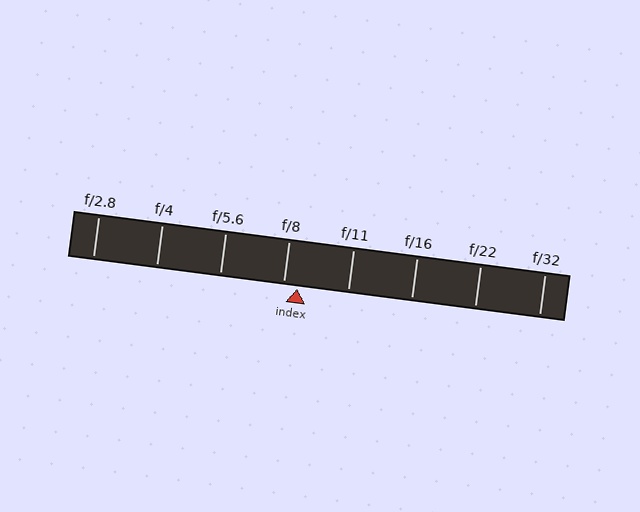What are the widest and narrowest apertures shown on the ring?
The widest aperture shown is f/2.8 and the narrowest is f/32.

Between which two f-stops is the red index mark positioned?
The index mark is between f/8 and f/11.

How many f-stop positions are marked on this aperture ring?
There are 8 f-stop positions marked.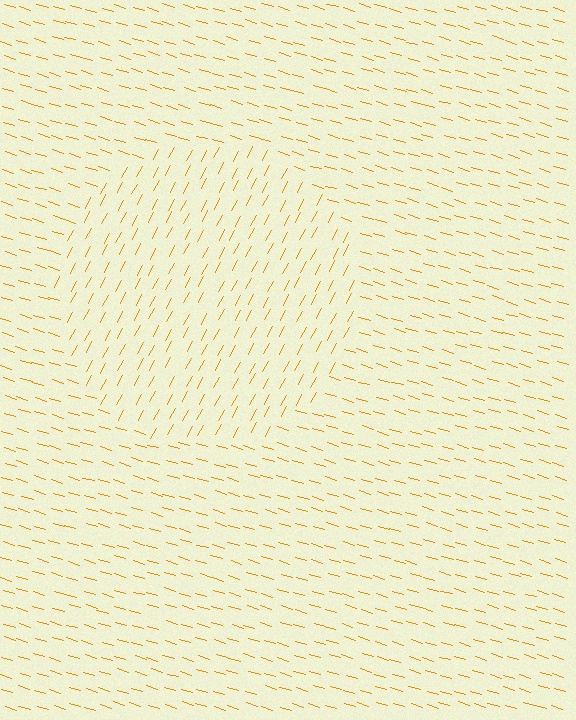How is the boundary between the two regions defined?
The boundary is defined purely by a change in line orientation (approximately 78 degrees difference). All lines are the same color and thickness.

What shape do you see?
I see a circle.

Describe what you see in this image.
The image is filled with small orange line segments. A circle region in the image has lines oriented differently from the surrounding lines, creating a visible texture boundary.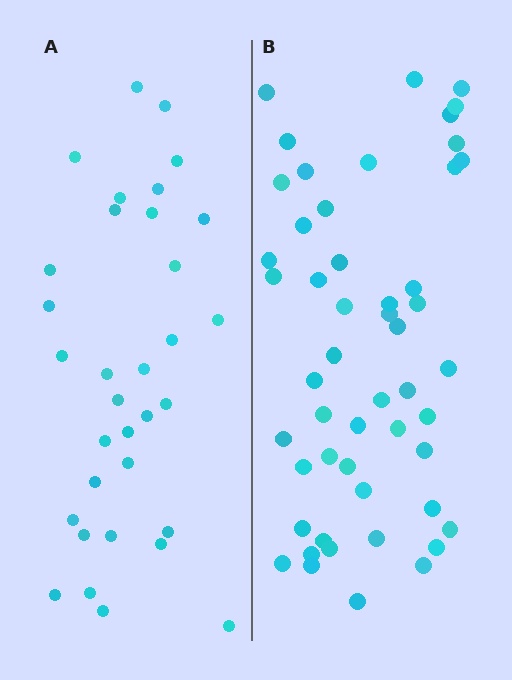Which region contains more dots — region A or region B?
Region B (the right region) has more dots.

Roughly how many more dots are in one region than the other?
Region B has approximately 20 more dots than region A.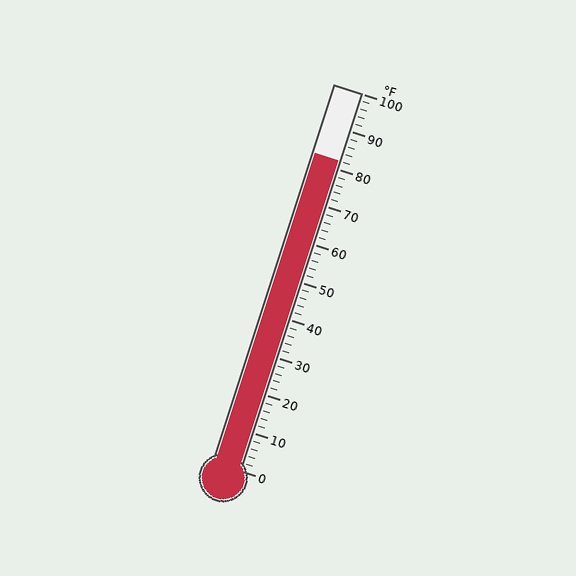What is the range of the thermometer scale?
The thermometer scale ranges from 0°F to 100°F.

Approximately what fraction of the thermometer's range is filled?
The thermometer is filled to approximately 80% of its range.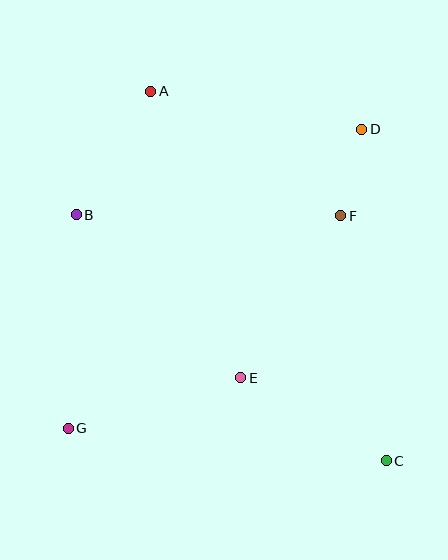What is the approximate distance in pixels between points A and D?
The distance between A and D is approximately 214 pixels.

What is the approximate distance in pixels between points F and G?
The distance between F and G is approximately 346 pixels.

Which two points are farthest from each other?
Points A and C are farthest from each other.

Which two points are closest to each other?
Points D and F are closest to each other.